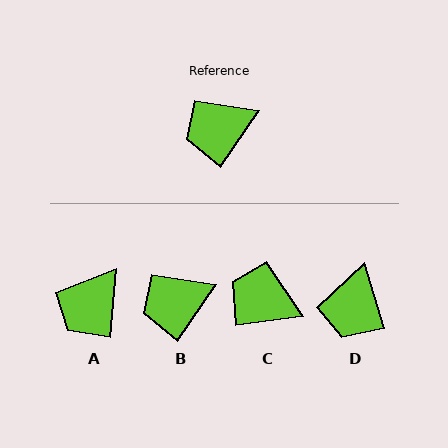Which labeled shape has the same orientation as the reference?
B.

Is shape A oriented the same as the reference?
No, it is off by about 29 degrees.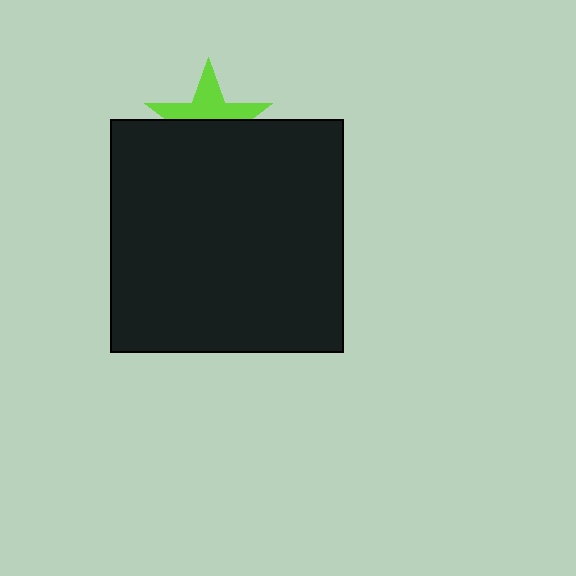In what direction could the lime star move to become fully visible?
The lime star could move up. That would shift it out from behind the black square entirely.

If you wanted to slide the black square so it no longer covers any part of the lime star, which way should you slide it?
Slide it down — that is the most direct way to separate the two shapes.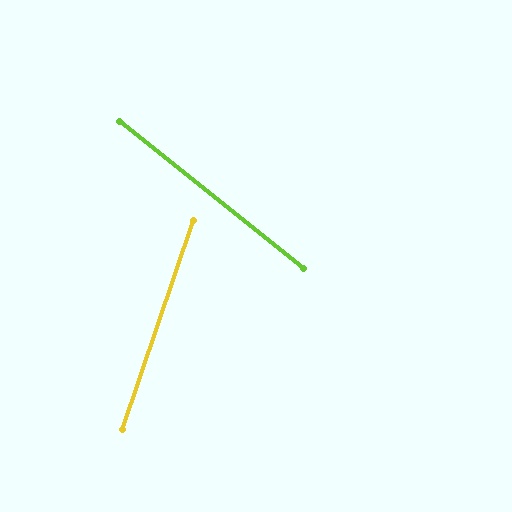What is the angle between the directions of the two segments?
Approximately 70 degrees.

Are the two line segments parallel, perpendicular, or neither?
Neither parallel nor perpendicular — they differ by about 70°.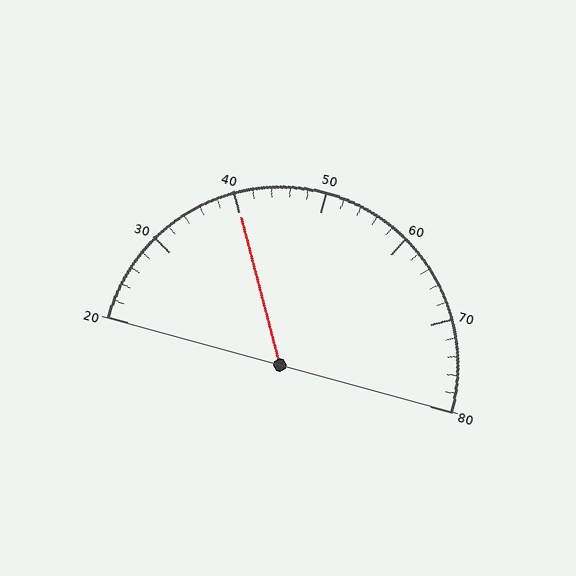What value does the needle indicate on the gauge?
The needle indicates approximately 40.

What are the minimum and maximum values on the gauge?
The gauge ranges from 20 to 80.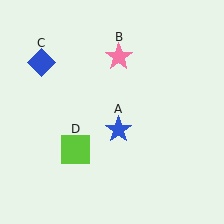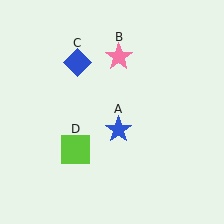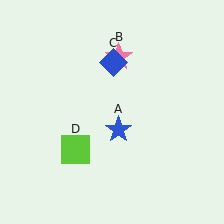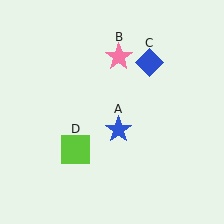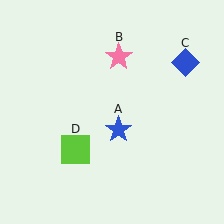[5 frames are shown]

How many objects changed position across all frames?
1 object changed position: blue diamond (object C).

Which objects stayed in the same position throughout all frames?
Blue star (object A) and pink star (object B) and lime square (object D) remained stationary.